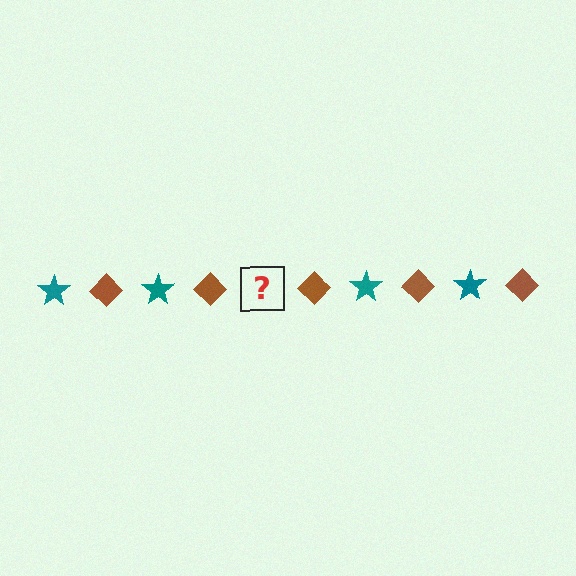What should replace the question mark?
The question mark should be replaced with a teal star.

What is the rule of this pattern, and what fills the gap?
The rule is that the pattern alternates between teal star and brown diamond. The gap should be filled with a teal star.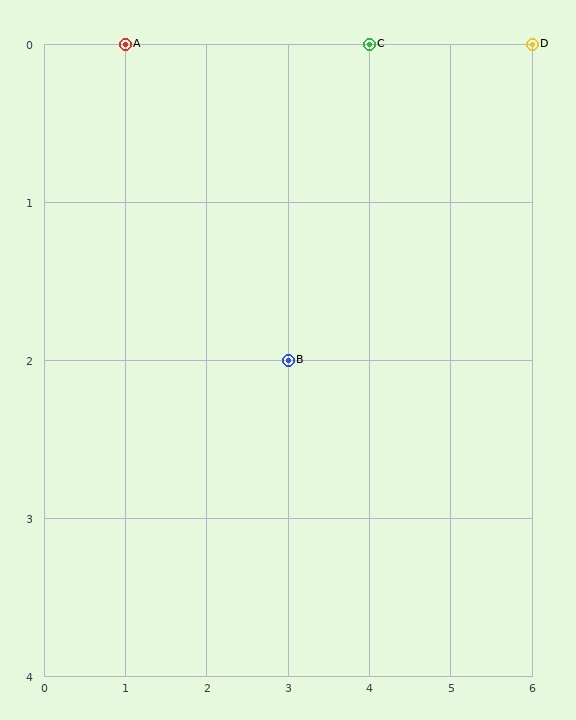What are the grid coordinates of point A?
Point A is at grid coordinates (1, 0).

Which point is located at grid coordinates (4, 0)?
Point C is at (4, 0).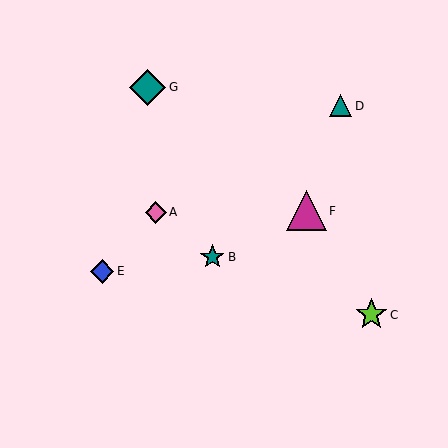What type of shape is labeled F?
Shape F is a magenta triangle.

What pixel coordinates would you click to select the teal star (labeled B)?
Click at (212, 257) to select the teal star B.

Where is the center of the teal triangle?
The center of the teal triangle is at (341, 106).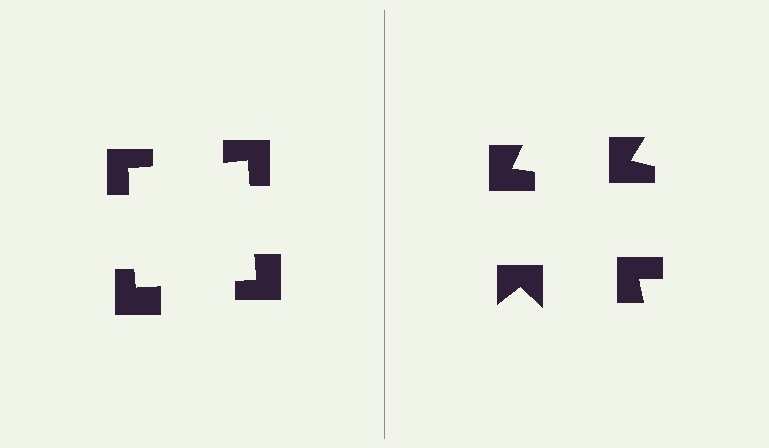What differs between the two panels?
The notched squares are positioned identically on both sides; only the wedge orientations differ. On the left they align to a square; on the right they are misaligned.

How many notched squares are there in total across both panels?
8 — 4 on each side.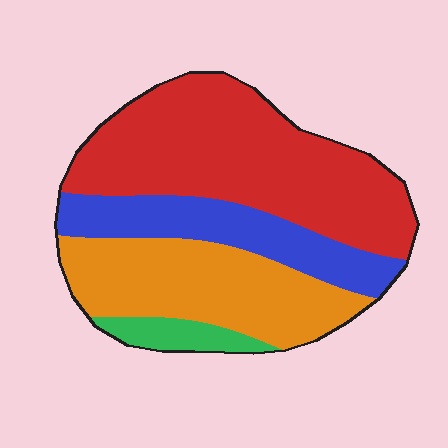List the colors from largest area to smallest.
From largest to smallest: red, orange, blue, green.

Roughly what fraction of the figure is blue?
Blue takes up about one fifth (1/5) of the figure.